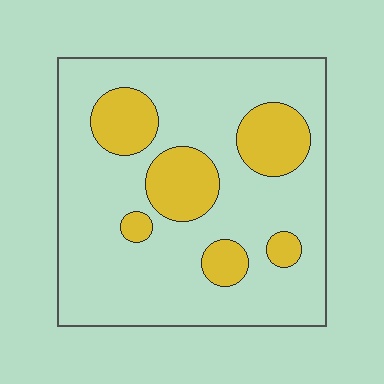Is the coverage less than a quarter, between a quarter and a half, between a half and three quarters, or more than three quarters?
Less than a quarter.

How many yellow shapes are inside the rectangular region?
6.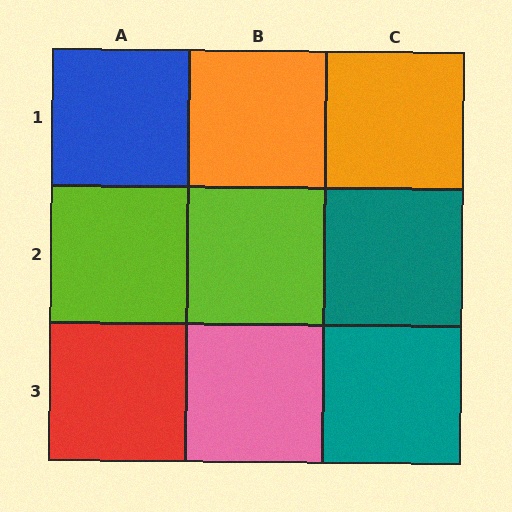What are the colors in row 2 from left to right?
Lime, lime, teal.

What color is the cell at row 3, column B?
Pink.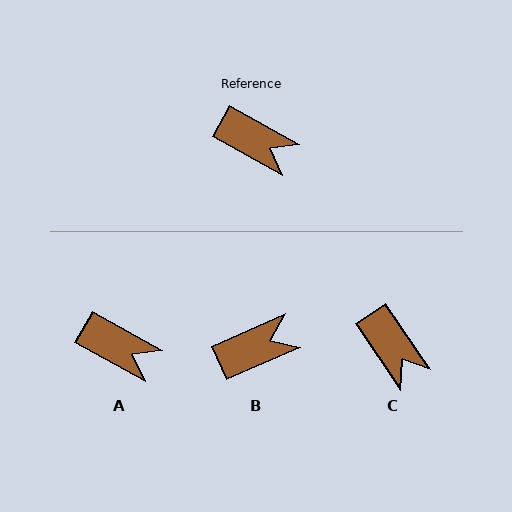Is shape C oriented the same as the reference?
No, it is off by about 27 degrees.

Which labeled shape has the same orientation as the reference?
A.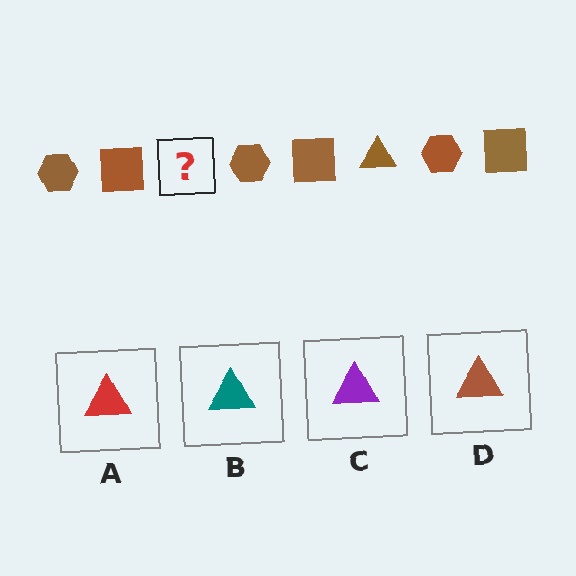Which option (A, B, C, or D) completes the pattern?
D.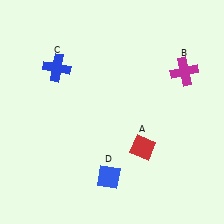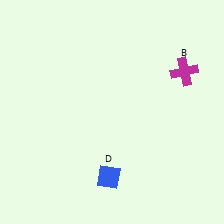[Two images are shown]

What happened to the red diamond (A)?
The red diamond (A) was removed in Image 2. It was in the bottom-right area of Image 1.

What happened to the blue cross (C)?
The blue cross (C) was removed in Image 2. It was in the top-left area of Image 1.